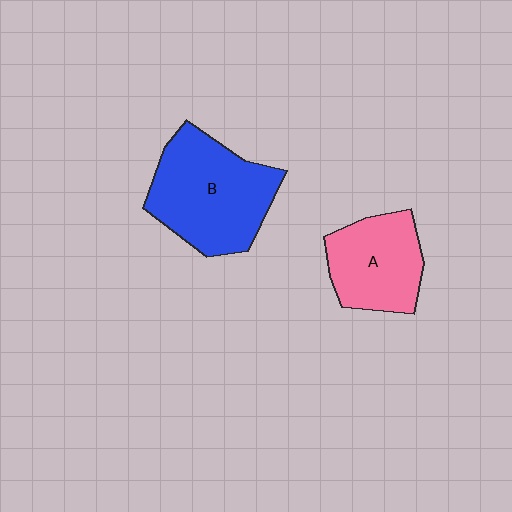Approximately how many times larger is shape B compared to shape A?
Approximately 1.4 times.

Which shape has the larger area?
Shape B (blue).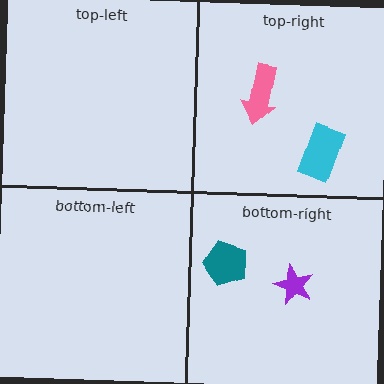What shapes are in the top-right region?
The pink arrow, the cyan rectangle.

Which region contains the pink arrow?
The top-right region.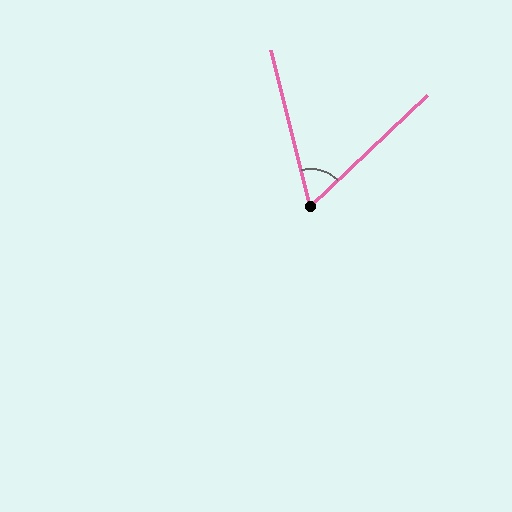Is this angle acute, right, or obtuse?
It is acute.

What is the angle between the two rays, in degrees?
Approximately 60 degrees.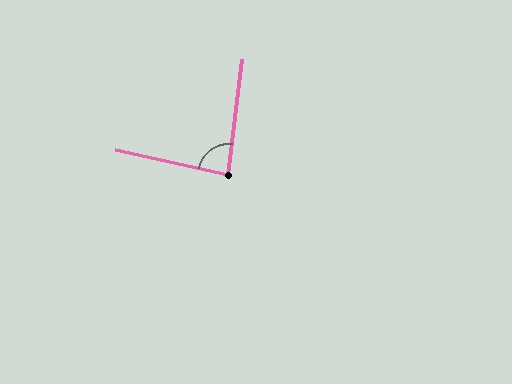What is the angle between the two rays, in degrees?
Approximately 84 degrees.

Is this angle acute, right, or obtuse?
It is acute.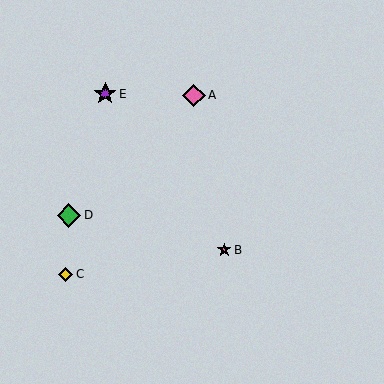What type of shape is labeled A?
Shape A is a pink diamond.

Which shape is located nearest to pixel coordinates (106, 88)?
The purple star (labeled E) at (105, 94) is nearest to that location.